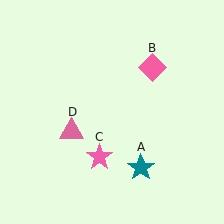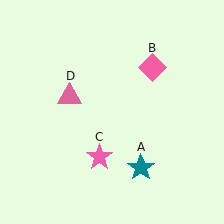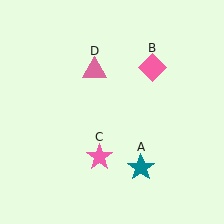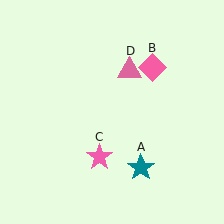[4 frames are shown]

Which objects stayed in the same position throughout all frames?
Teal star (object A) and pink diamond (object B) and pink star (object C) remained stationary.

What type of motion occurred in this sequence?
The pink triangle (object D) rotated clockwise around the center of the scene.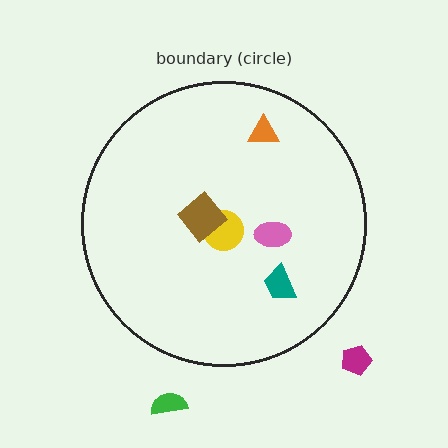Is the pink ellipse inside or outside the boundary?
Inside.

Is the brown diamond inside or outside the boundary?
Inside.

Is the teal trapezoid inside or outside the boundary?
Inside.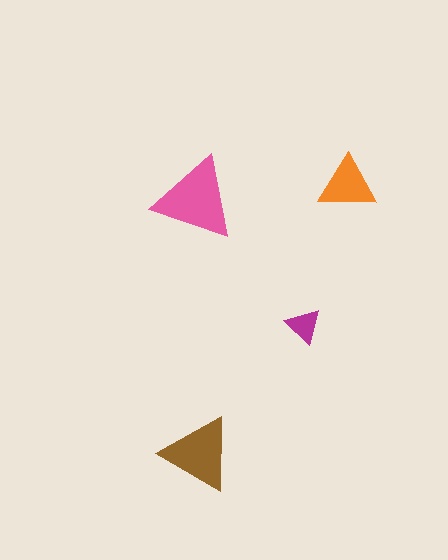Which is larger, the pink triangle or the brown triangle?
The pink one.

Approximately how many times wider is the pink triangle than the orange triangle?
About 1.5 times wider.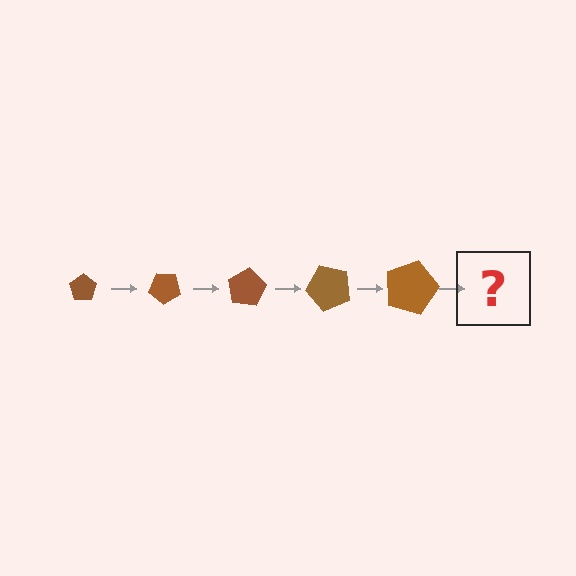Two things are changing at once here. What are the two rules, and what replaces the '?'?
The two rules are that the pentagon grows larger each step and it rotates 40 degrees each step. The '?' should be a pentagon, larger than the previous one and rotated 200 degrees from the start.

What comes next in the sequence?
The next element should be a pentagon, larger than the previous one and rotated 200 degrees from the start.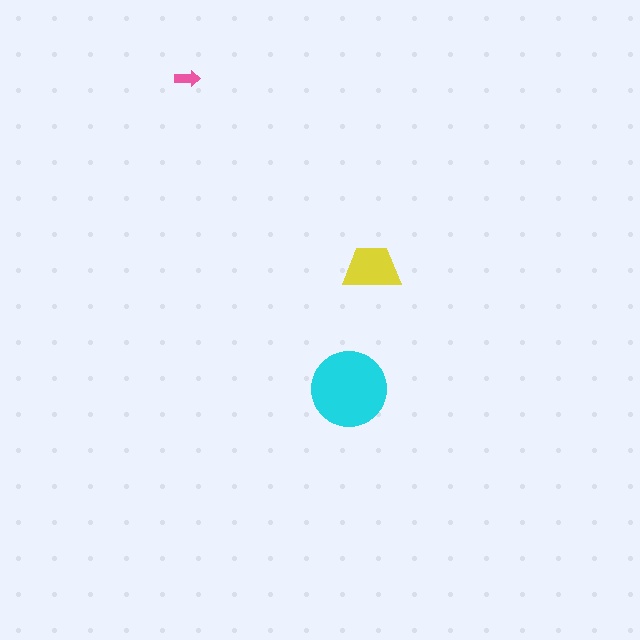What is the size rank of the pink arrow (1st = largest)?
3rd.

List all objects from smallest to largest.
The pink arrow, the yellow trapezoid, the cyan circle.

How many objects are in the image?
There are 3 objects in the image.